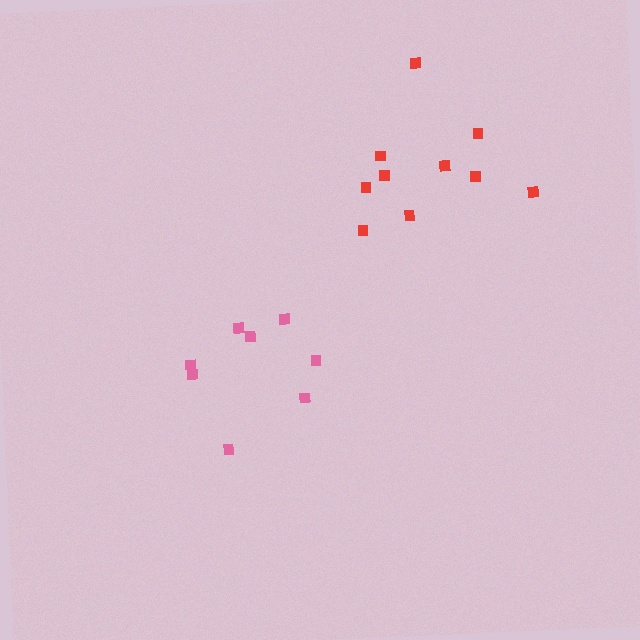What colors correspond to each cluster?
The clusters are colored: pink, red.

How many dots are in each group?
Group 1: 8 dots, Group 2: 11 dots (19 total).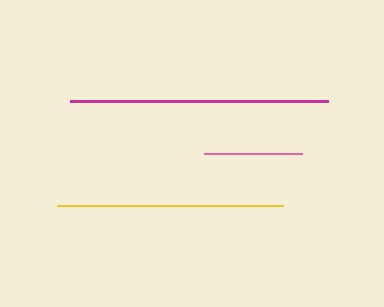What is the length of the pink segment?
The pink segment is approximately 98 pixels long.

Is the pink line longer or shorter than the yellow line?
The yellow line is longer than the pink line.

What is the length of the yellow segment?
The yellow segment is approximately 225 pixels long.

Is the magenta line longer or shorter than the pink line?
The magenta line is longer than the pink line.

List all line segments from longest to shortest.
From longest to shortest: magenta, yellow, pink.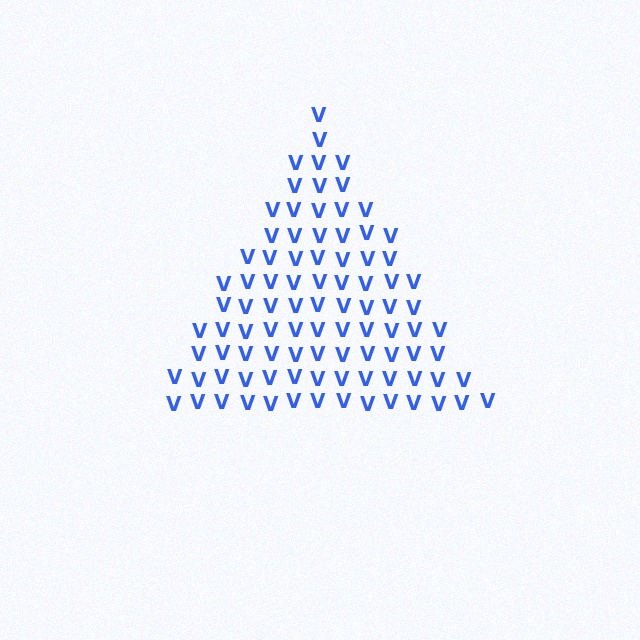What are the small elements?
The small elements are letter V's.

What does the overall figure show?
The overall figure shows a triangle.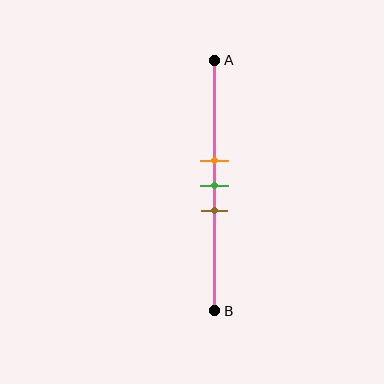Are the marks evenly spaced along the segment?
Yes, the marks are approximately evenly spaced.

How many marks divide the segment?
There are 3 marks dividing the segment.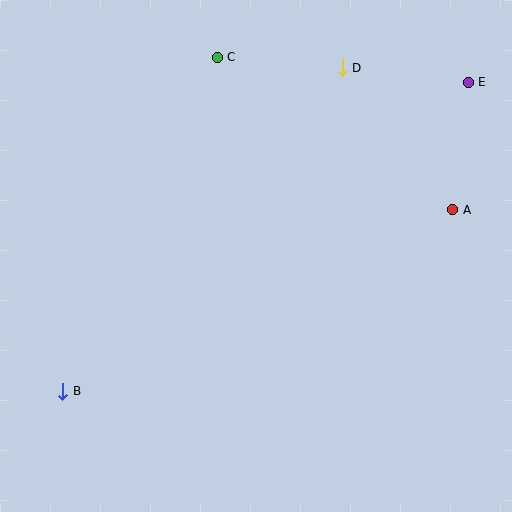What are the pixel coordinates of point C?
Point C is at (217, 57).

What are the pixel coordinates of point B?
Point B is at (63, 391).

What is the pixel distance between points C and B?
The distance between C and B is 368 pixels.